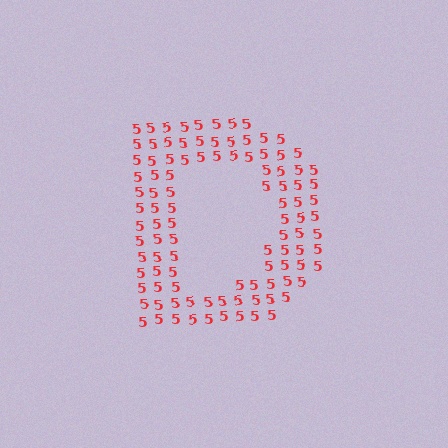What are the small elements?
The small elements are digit 5's.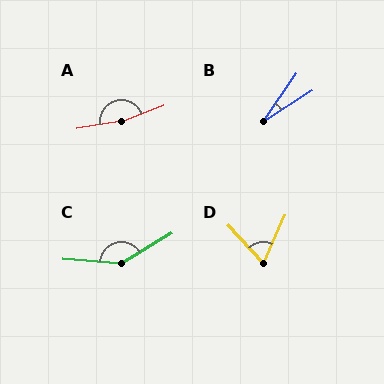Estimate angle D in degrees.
Approximately 67 degrees.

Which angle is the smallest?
B, at approximately 22 degrees.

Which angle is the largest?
A, at approximately 168 degrees.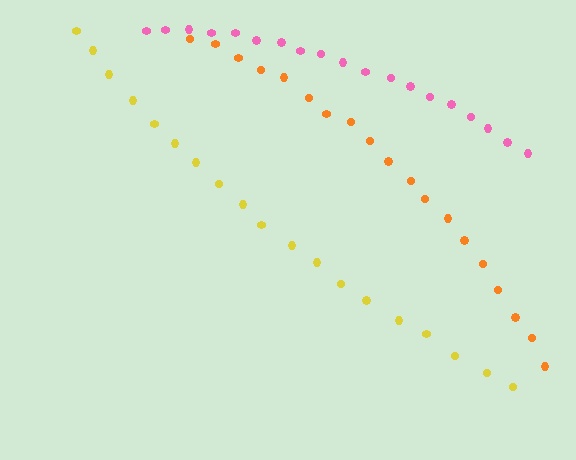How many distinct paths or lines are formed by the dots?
There are 3 distinct paths.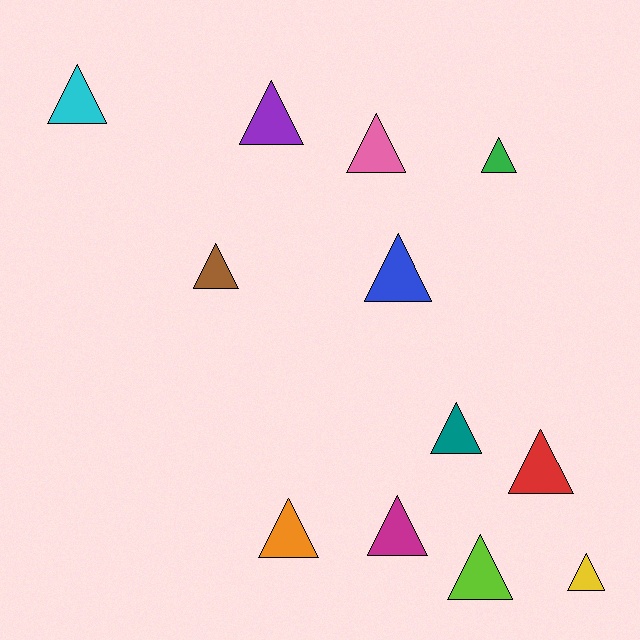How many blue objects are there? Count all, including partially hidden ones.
There is 1 blue object.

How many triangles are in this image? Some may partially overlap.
There are 12 triangles.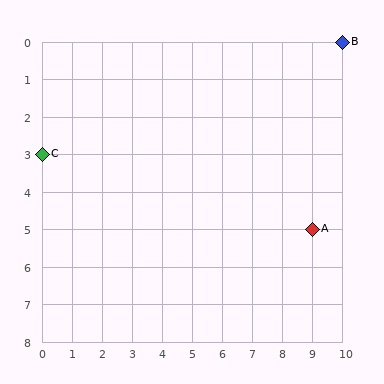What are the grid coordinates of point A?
Point A is at grid coordinates (9, 5).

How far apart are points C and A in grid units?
Points C and A are 9 columns and 2 rows apart (about 9.2 grid units diagonally).